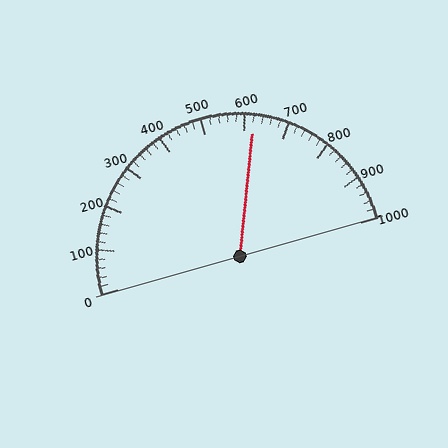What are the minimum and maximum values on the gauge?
The gauge ranges from 0 to 1000.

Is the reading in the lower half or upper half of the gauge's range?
The reading is in the upper half of the range (0 to 1000).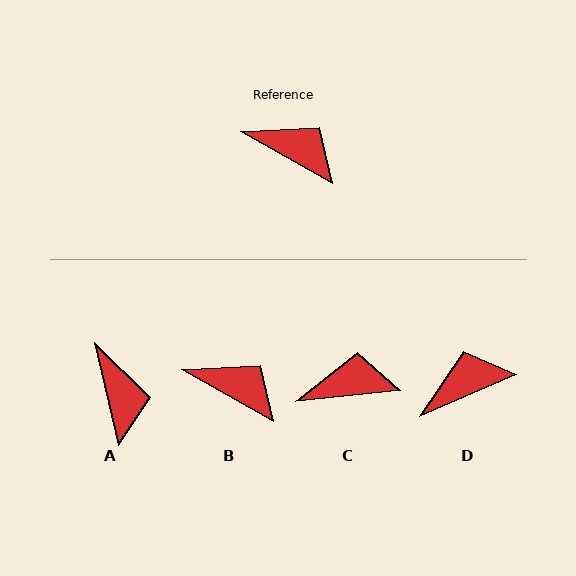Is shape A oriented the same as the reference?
No, it is off by about 47 degrees.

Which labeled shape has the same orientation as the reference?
B.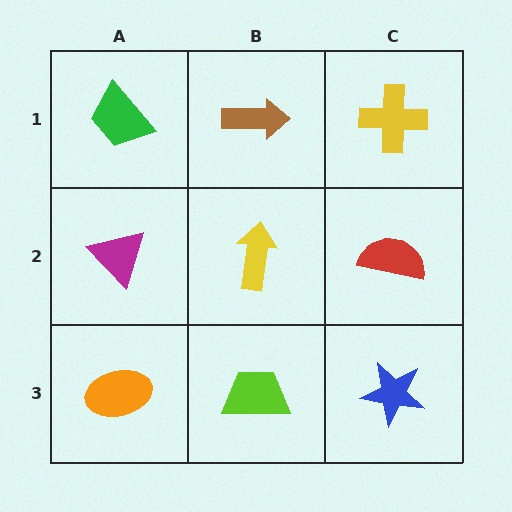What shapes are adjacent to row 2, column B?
A brown arrow (row 1, column B), a lime trapezoid (row 3, column B), a magenta triangle (row 2, column A), a red semicircle (row 2, column C).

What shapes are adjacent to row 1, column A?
A magenta triangle (row 2, column A), a brown arrow (row 1, column B).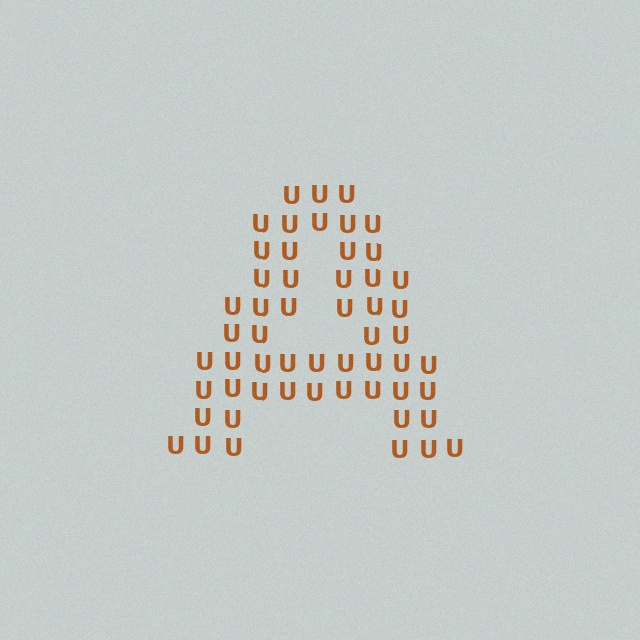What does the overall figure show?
The overall figure shows the letter A.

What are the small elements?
The small elements are letter U's.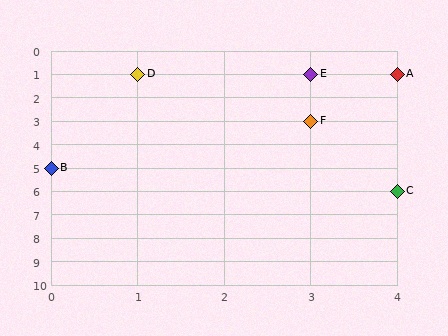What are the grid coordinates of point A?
Point A is at grid coordinates (4, 1).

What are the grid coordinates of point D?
Point D is at grid coordinates (1, 1).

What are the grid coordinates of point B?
Point B is at grid coordinates (0, 5).